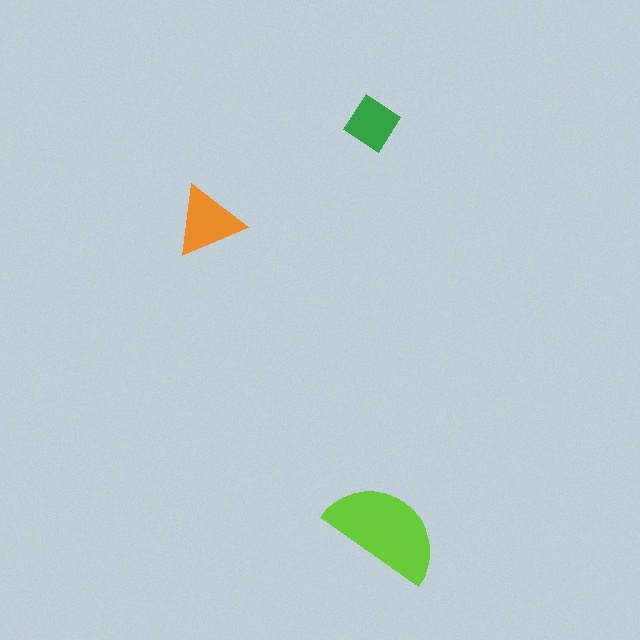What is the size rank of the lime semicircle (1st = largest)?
1st.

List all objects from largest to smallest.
The lime semicircle, the orange triangle, the green diamond.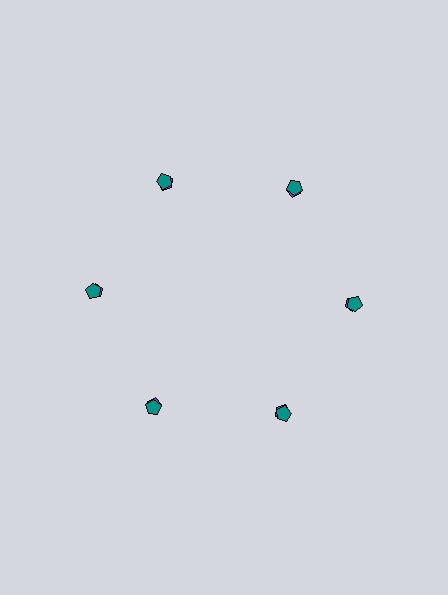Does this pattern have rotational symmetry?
Yes, this pattern has 6-fold rotational symmetry. It looks the same after rotating 60 degrees around the center.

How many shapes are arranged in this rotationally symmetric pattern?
There are 12 shapes, arranged in 6 groups of 2.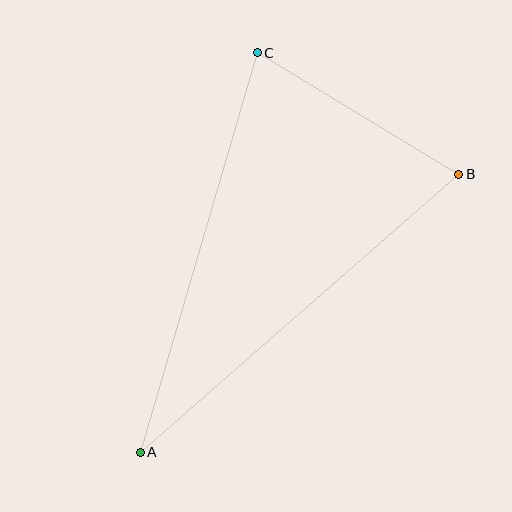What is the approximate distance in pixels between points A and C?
The distance between A and C is approximately 416 pixels.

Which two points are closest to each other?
Points B and C are closest to each other.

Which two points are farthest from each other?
Points A and B are farthest from each other.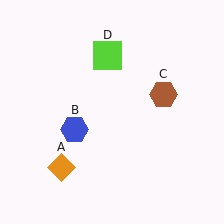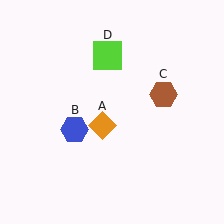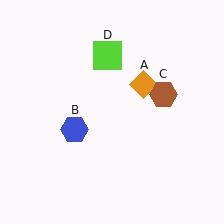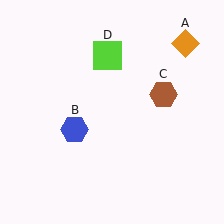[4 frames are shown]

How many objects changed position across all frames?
1 object changed position: orange diamond (object A).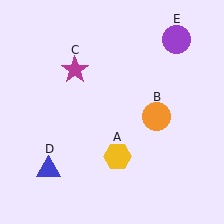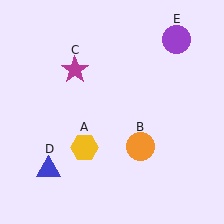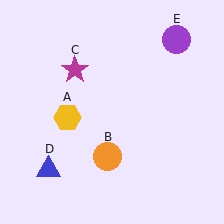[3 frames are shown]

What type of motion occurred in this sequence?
The yellow hexagon (object A), orange circle (object B) rotated clockwise around the center of the scene.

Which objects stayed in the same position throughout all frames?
Magenta star (object C) and blue triangle (object D) and purple circle (object E) remained stationary.